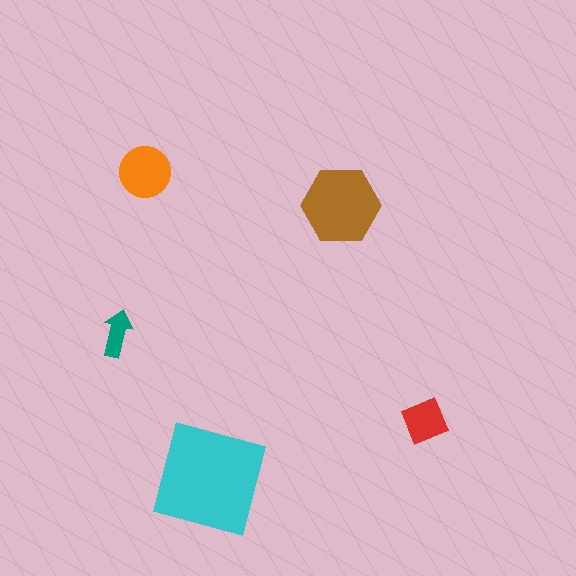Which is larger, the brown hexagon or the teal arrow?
The brown hexagon.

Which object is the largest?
The cyan square.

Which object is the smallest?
The teal arrow.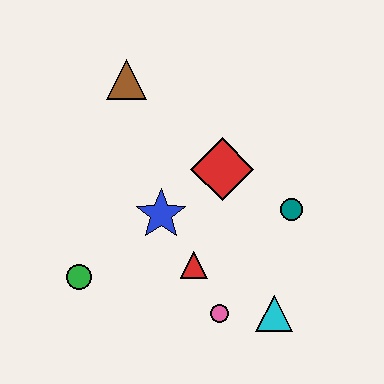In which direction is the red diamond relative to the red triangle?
The red diamond is above the red triangle.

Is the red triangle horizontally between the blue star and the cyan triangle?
Yes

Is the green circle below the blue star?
Yes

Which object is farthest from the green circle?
The teal circle is farthest from the green circle.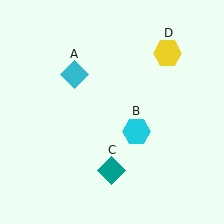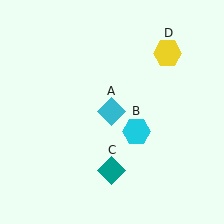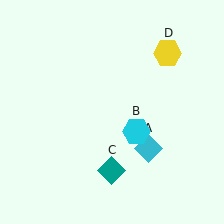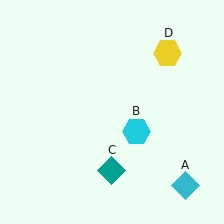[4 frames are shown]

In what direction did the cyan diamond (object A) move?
The cyan diamond (object A) moved down and to the right.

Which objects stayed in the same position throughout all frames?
Cyan hexagon (object B) and teal diamond (object C) and yellow hexagon (object D) remained stationary.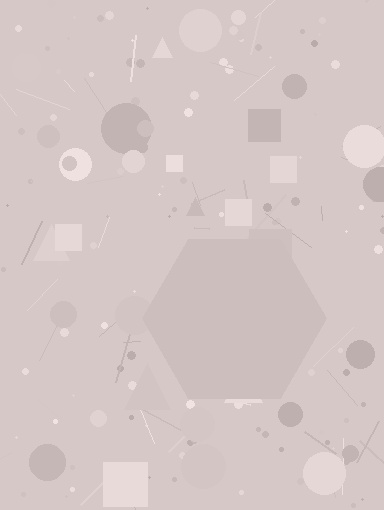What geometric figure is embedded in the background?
A hexagon is embedded in the background.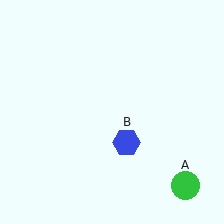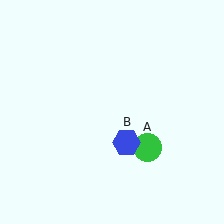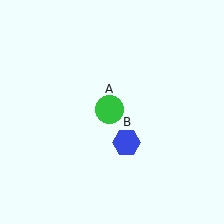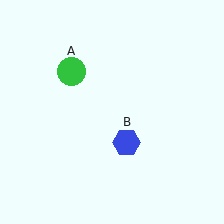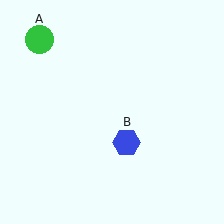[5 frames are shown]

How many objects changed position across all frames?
1 object changed position: green circle (object A).